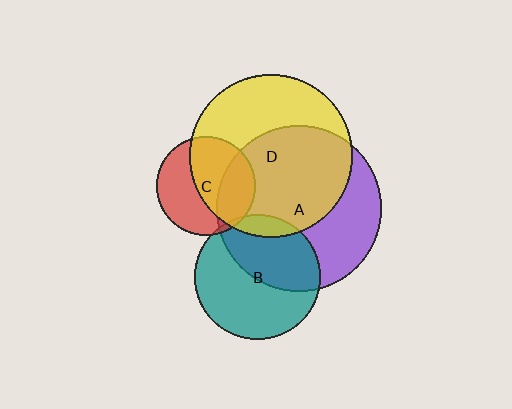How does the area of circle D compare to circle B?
Approximately 1.7 times.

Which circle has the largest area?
Circle A (purple).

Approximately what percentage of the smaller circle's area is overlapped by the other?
Approximately 30%.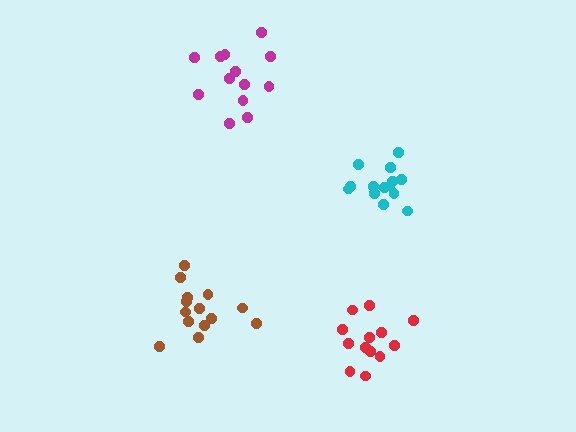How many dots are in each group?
Group 1: 13 dots, Group 2: 14 dots, Group 3: 13 dots, Group 4: 14 dots (54 total).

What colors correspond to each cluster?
The clusters are colored: magenta, cyan, red, brown.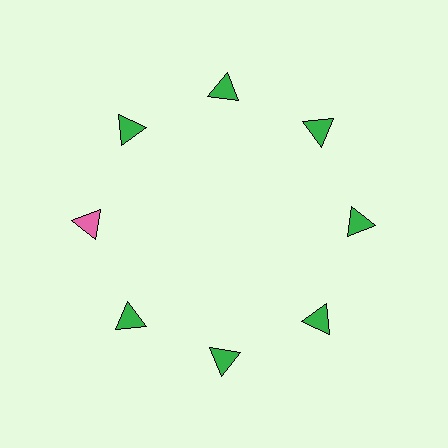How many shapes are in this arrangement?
There are 8 shapes arranged in a ring pattern.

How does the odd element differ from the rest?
It has a different color: pink instead of green.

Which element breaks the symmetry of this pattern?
The pink triangle at roughly the 9 o'clock position breaks the symmetry. All other shapes are green triangles.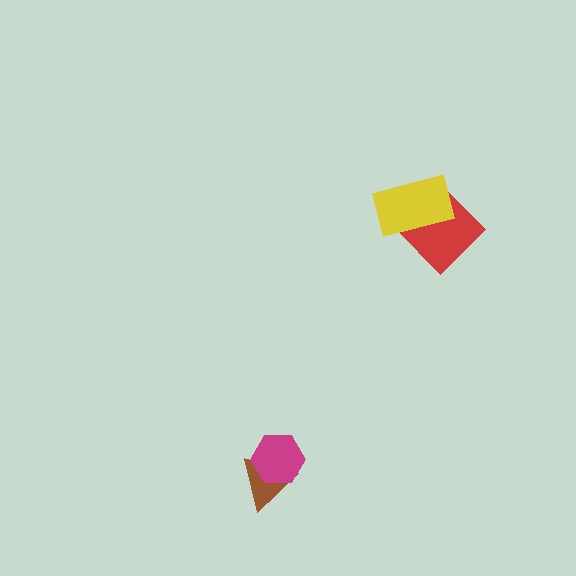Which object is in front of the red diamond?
The yellow rectangle is in front of the red diamond.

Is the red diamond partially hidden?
Yes, it is partially covered by another shape.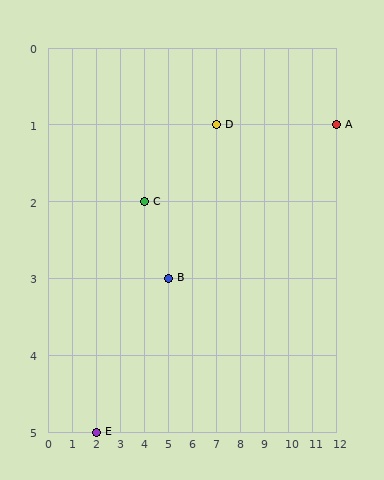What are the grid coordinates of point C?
Point C is at grid coordinates (4, 2).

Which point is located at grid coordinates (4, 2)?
Point C is at (4, 2).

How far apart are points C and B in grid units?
Points C and B are 1 column and 1 row apart (about 1.4 grid units diagonally).